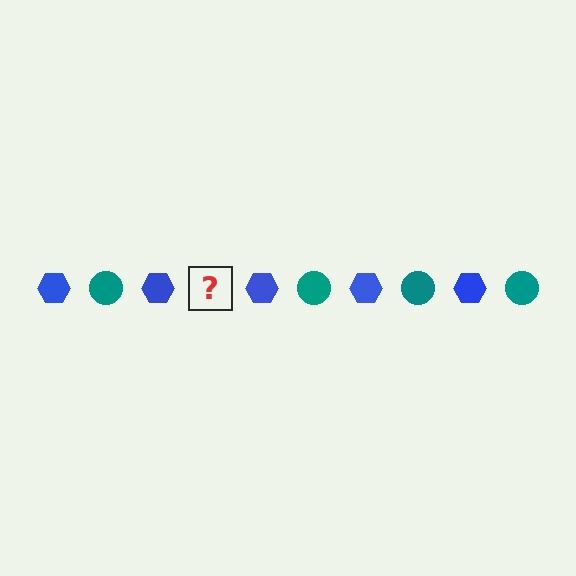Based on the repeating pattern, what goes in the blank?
The blank should be a teal circle.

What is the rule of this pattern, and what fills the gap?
The rule is that the pattern alternates between blue hexagon and teal circle. The gap should be filled with a teal circle.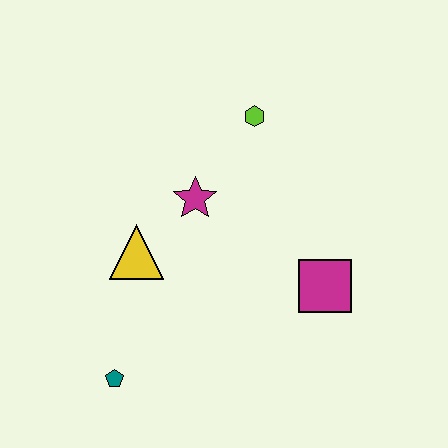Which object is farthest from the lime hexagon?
The teal pentagon is farthest from the lime hexagon.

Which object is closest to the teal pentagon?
The yellow triangle is closest to the teal pentagon.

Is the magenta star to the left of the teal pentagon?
No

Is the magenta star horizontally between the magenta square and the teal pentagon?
Yes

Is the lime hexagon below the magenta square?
No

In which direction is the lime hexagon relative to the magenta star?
The lime hexagon is above the magenta star.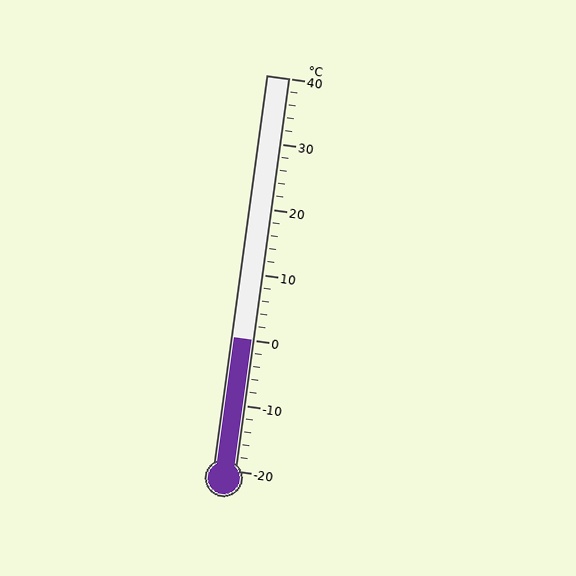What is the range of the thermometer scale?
The thermometer scale ranges from -20°C to 40°C.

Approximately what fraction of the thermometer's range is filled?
The thermometer is filled to approximately 35% of its range.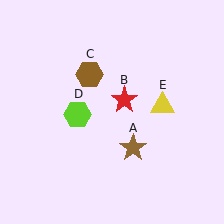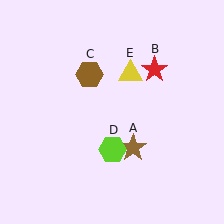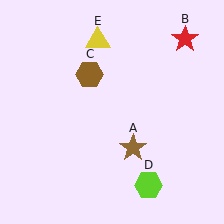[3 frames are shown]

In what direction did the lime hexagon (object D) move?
The lime hexagon (object D) moved down and to the right.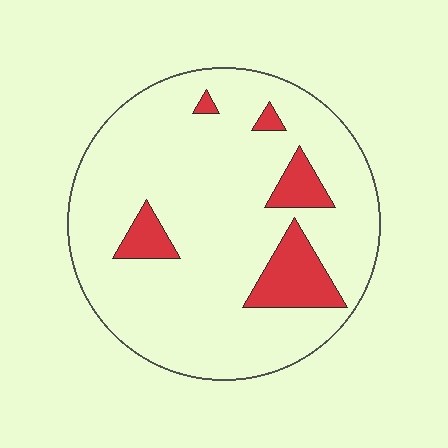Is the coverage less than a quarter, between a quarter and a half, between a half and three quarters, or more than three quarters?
Less than a quarter.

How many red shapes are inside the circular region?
5.